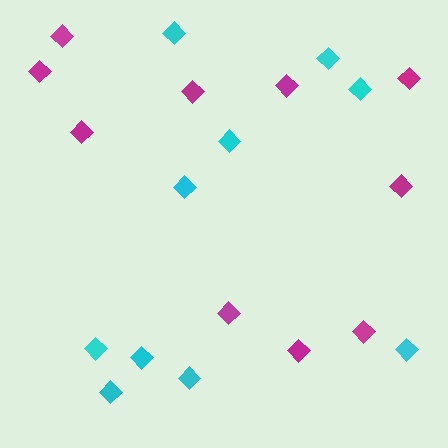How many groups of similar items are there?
There are 2 groups: one group of cyan diamonds (10) and one group of magenta diamonds (10).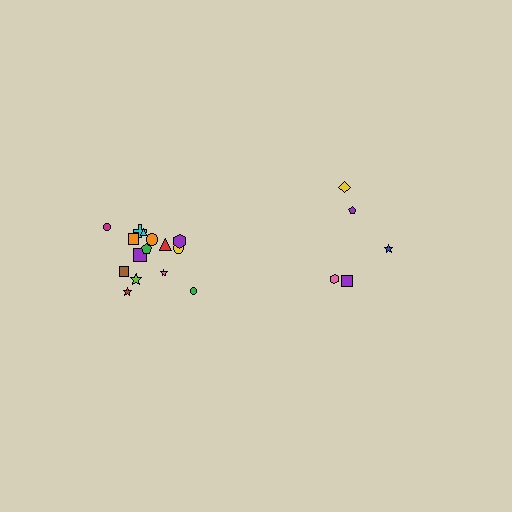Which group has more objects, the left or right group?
The left group.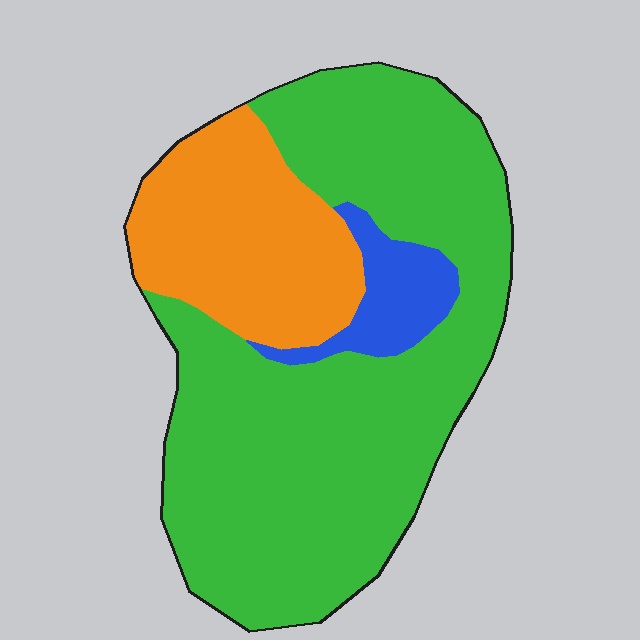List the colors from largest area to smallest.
From largest to smallest: green, orange, blue.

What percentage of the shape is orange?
Orange takes up between a sixth and a third of the shape.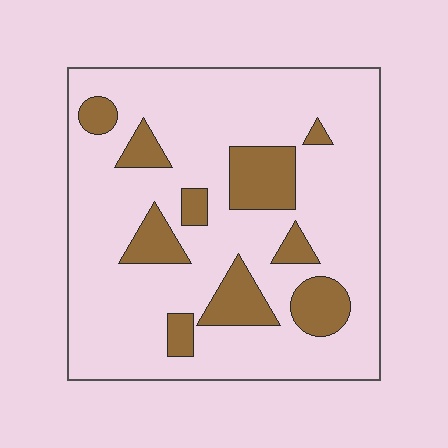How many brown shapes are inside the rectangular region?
10.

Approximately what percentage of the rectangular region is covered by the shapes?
Approximately 20%.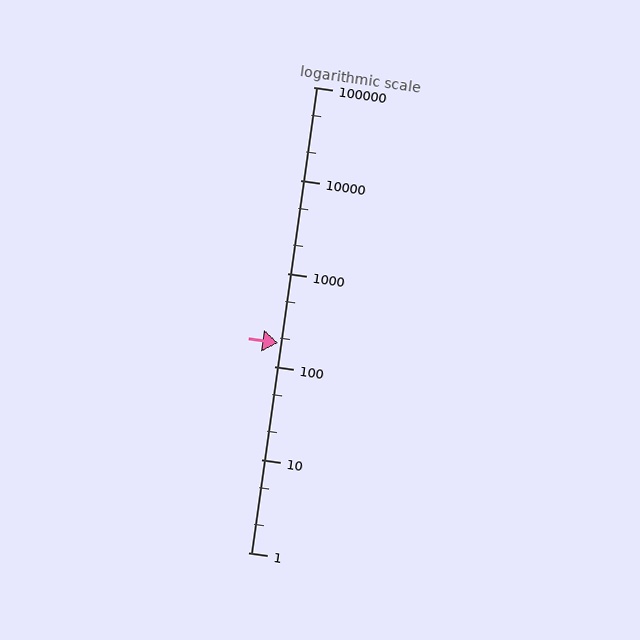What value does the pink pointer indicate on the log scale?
The pointer indicates approximately 180.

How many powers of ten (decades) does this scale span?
The scale spans 5 decades, from 1 to 100000.